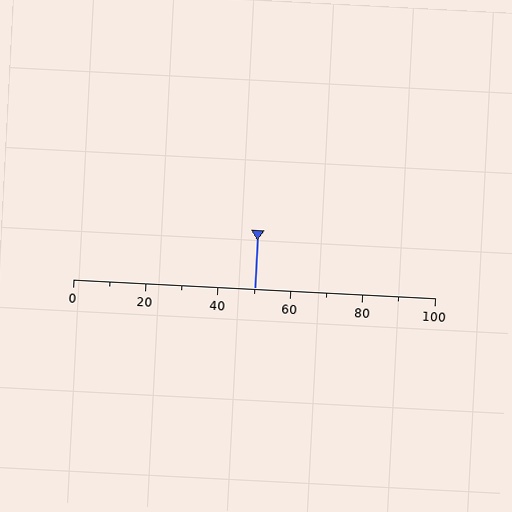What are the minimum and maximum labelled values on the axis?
The axis runs from 0 to 100.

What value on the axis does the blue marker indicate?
The marker indicates approximately 50.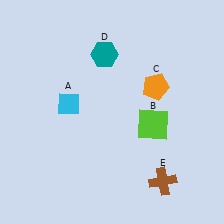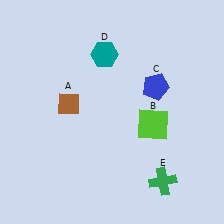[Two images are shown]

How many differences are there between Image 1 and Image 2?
There are 3 differences between the two images.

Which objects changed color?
A changed from cyan to brown. C changed from orange to blue. E changed from brown to green.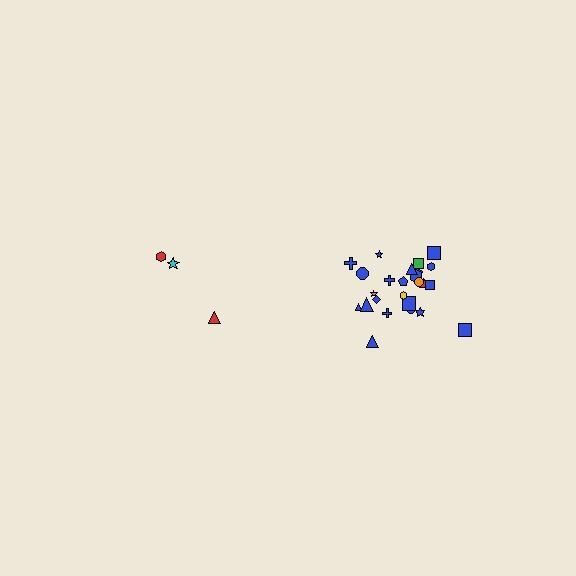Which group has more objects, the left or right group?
The right group.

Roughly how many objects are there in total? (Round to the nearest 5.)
Roughly 30 objects in total.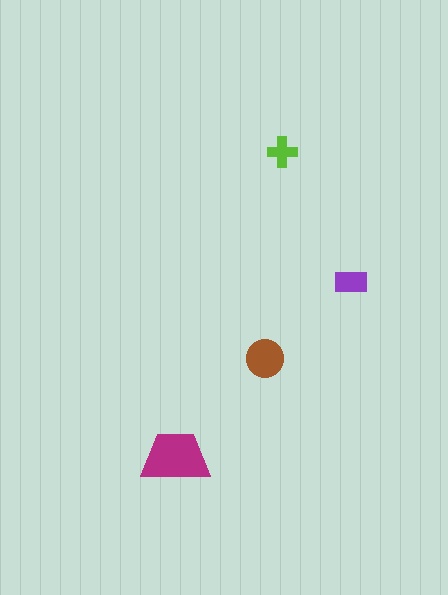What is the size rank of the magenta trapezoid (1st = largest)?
1st.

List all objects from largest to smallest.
The magenta trapezoid, the brown circle, the purple rectangle, the lime cross.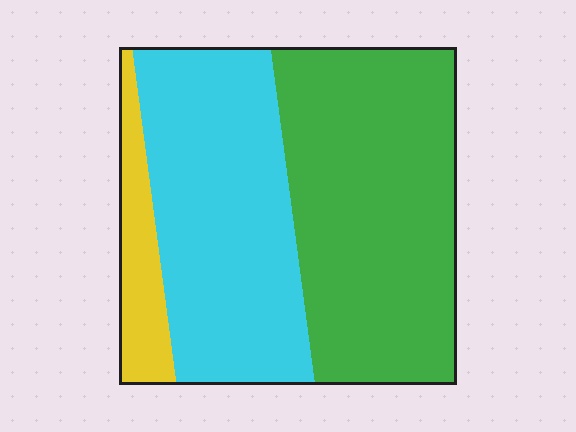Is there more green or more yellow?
Green.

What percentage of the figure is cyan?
Cyan takes up between a quarter and a half of the figure.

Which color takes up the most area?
Green, at roughly 50%.